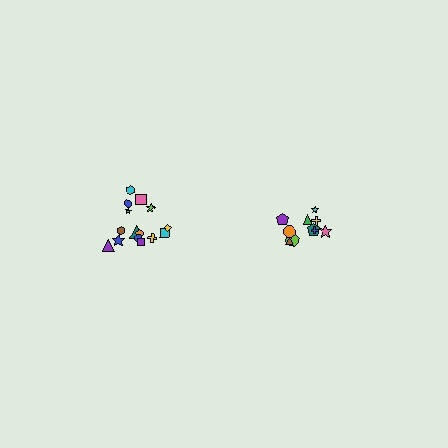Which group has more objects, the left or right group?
The left group.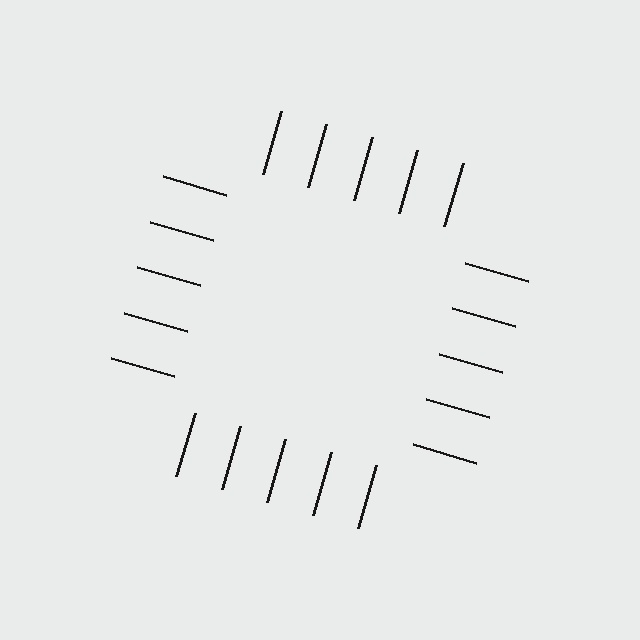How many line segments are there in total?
20 — 5 along each of the 4 edges.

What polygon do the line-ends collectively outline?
An illusory square — the line segments terminate on its edges but no continuous stroke is drawn.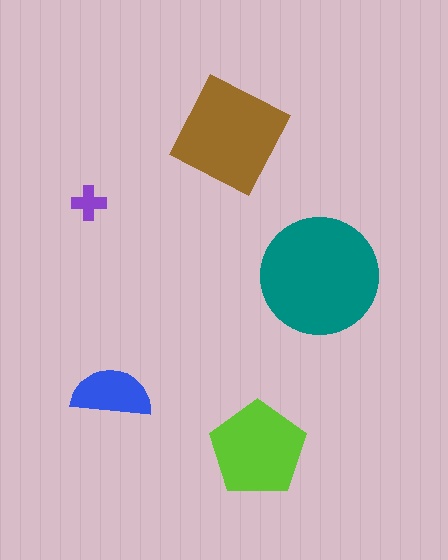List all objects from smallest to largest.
The purple cross, the blue semicircle, the lime pentagon, the brown square, the teal circle.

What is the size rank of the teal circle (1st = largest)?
1st.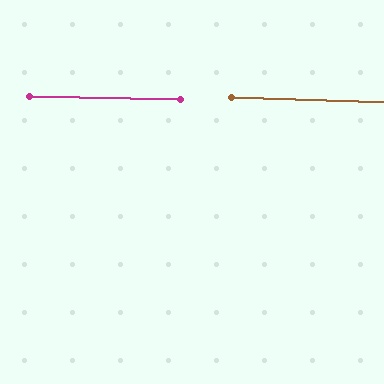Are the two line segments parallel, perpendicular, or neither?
Parallel — their directions differ by only 0.8°.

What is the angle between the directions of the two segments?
Approximately 1 degree.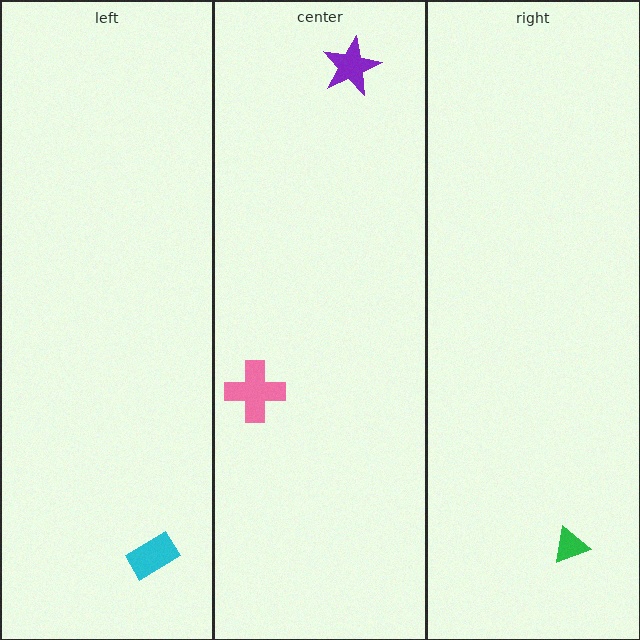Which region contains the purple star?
The center region.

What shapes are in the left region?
The cyan rectangle.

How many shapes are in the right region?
1.